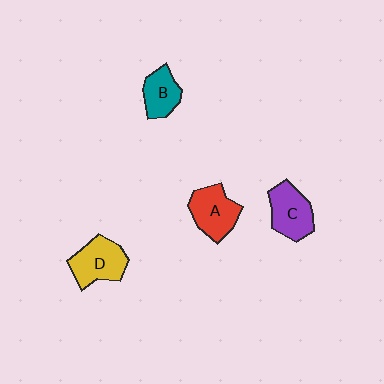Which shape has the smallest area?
Shape B (teal).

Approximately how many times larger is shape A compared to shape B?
Approximately 1.4 times.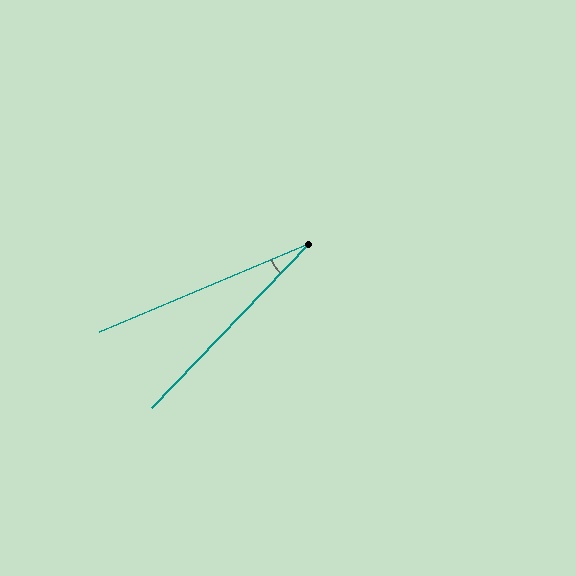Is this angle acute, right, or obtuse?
It is acute.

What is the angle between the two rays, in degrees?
Approximately 23 degrees.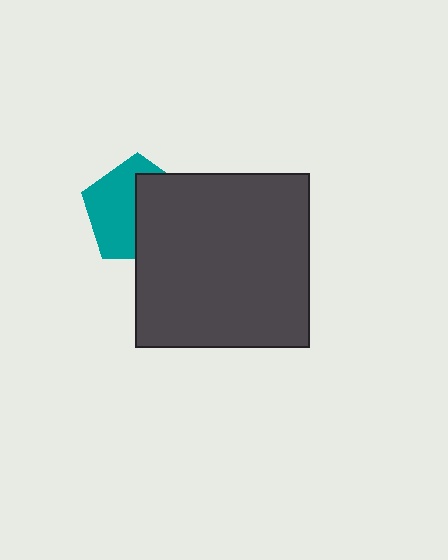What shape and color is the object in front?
The object in front is a dark gray square.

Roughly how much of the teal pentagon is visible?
About half of it is visible (roughly 52%).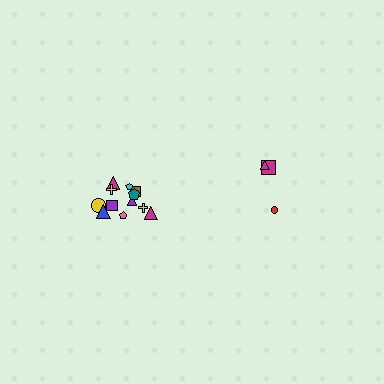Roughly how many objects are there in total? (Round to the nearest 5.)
Roughly 15 objects in total.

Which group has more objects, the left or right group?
The left group.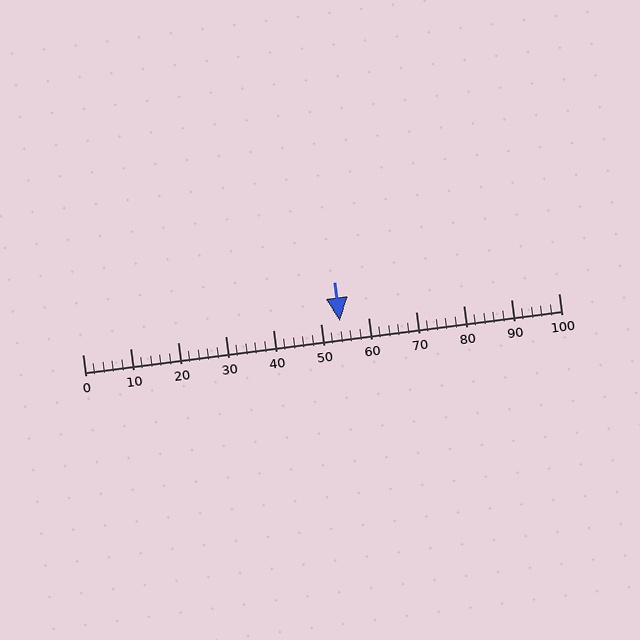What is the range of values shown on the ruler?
The ruler shows values from 0 to 100.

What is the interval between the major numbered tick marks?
The major tick marks are spaced 10 units apart.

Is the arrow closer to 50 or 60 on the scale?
The arrow is closer to 50.